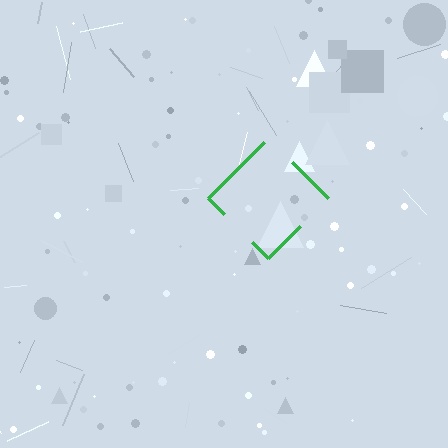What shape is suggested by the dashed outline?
The dashed outline suggests a diamond.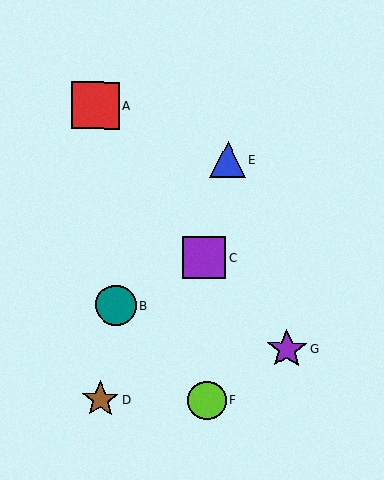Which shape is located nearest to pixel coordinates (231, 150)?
The blue triangle (labeled E) at (228, 160) is nearest to that location.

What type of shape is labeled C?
Shape C is a purple square.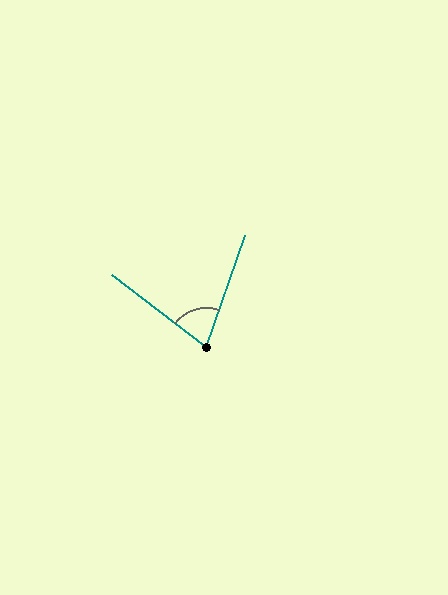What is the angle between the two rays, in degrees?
Approximately 72 degrees.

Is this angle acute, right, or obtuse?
It is acute.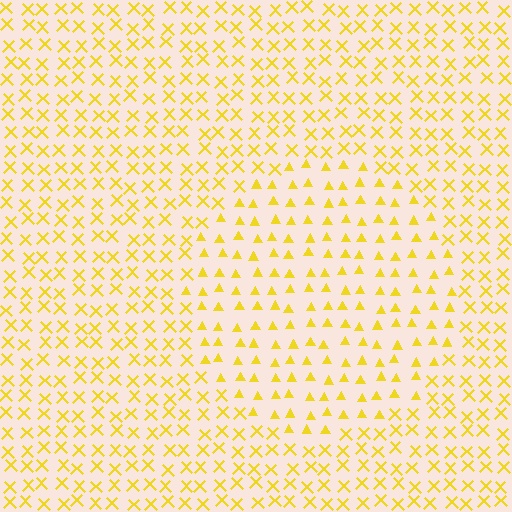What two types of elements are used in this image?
The image uses triangles inside the circle region and X marks outside it.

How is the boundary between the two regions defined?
The boundary is defined by a change in element shape: triangles inside vs. X marks outside. All elements share the same color and spacing.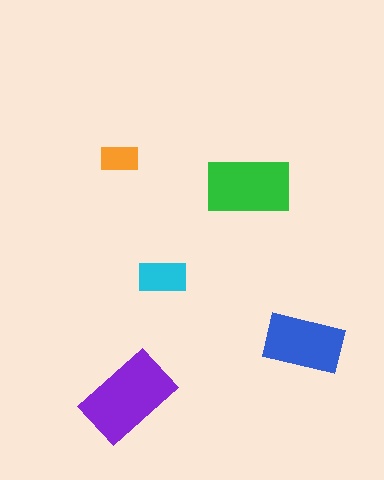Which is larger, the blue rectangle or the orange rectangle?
The blue one.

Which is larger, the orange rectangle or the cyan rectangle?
The cyan one.